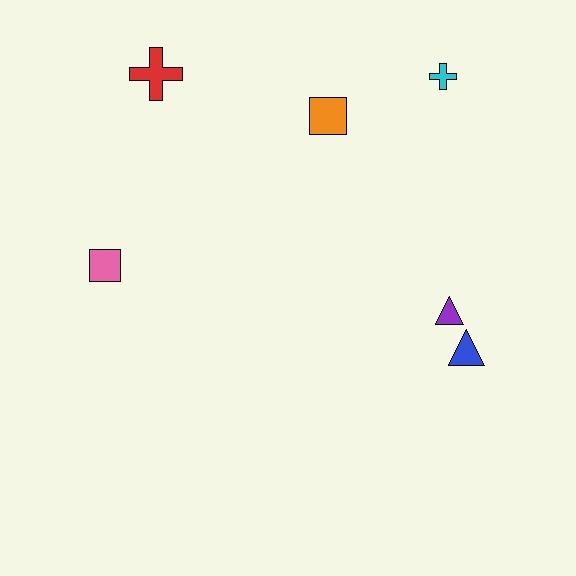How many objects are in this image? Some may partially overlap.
There are 6 objects.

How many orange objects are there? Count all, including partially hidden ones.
There is 1 orange object.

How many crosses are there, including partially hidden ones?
There are 2 crosses.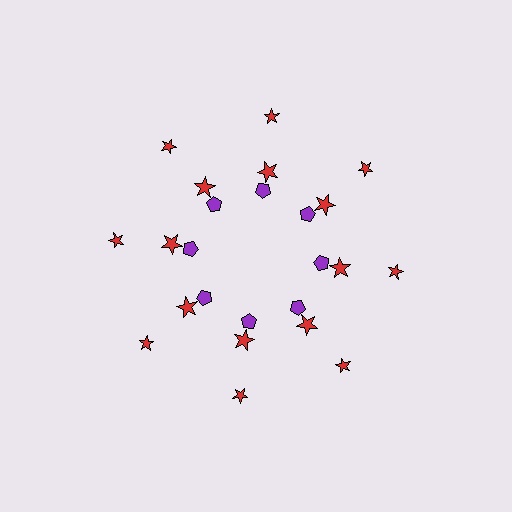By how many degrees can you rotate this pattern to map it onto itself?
The pattern maps onto itself every 45 degrees of rotation.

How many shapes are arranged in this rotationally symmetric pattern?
There are 24 shapes, arranged in 8 groups of 3.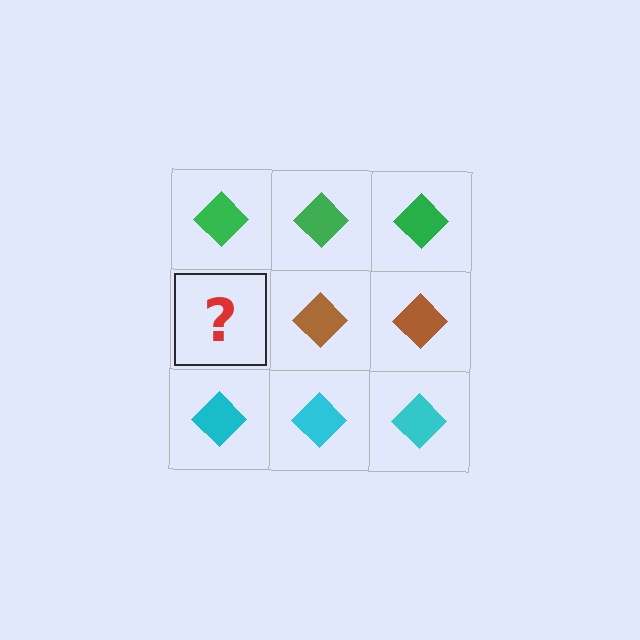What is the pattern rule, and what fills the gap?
The rule is that each row has a consistent color. The gap should be filled with a brown diamond.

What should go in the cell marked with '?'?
The missing cell should contain a brown diamond.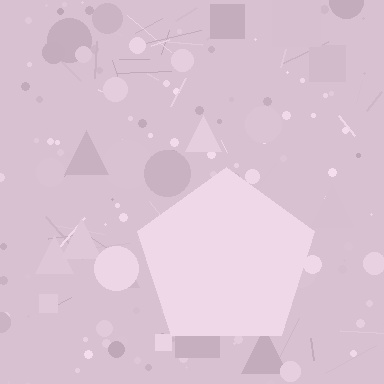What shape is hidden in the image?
A pentagon is hidden in the image.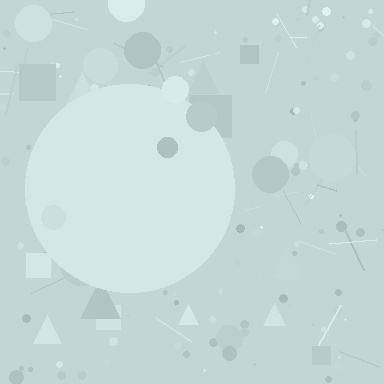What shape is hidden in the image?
A circle is hidden in the image.